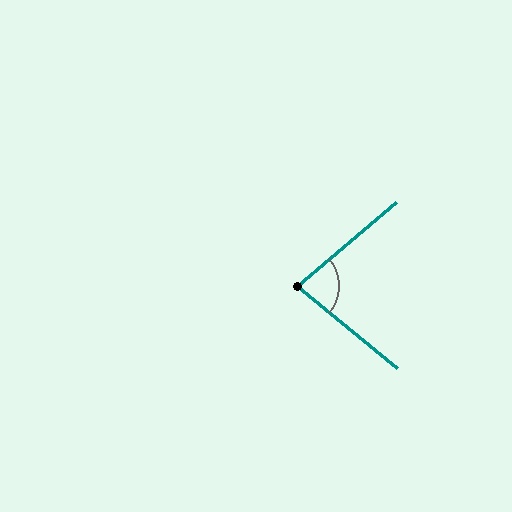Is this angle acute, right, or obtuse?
It is acute.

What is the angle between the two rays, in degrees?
Approximately 79 degrees.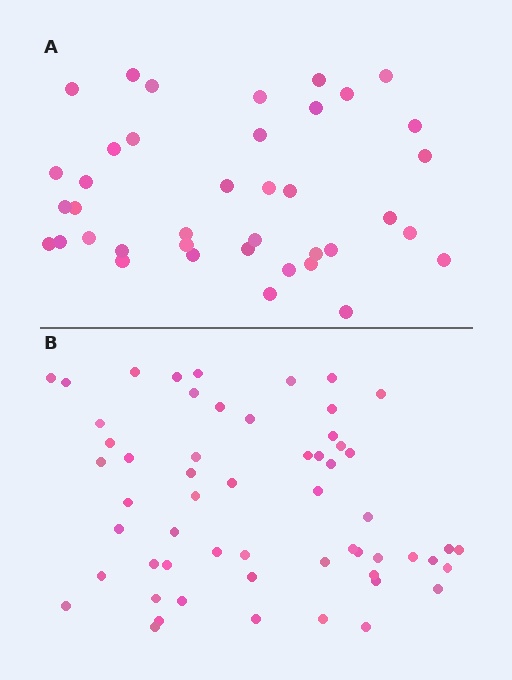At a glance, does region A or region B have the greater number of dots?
Region B (the bottom region) has more dots.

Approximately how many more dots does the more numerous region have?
Region B has approximately 20 more dots than region A.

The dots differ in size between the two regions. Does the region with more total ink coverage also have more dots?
No. Region A has more total ink coverage because its dots are larger, but region B actually contains more individual dots. Total area can be misleading — the number of items is what matters here.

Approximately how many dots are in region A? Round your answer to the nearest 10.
About 40 dots. (The exact count is 39, which rounds to 40.)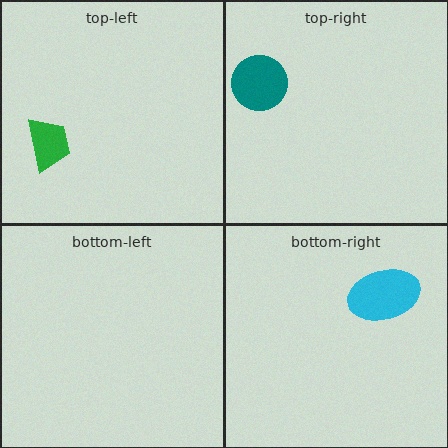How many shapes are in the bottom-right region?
1.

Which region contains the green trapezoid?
The top-left region.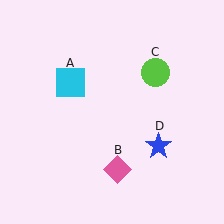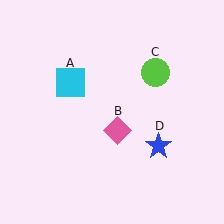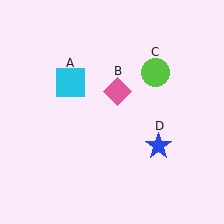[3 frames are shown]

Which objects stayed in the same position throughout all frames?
Cyan square (object A) and lime circle (object C) and blue star (object D) remained stationary.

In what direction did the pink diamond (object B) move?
The pink diamond (object B) moved up.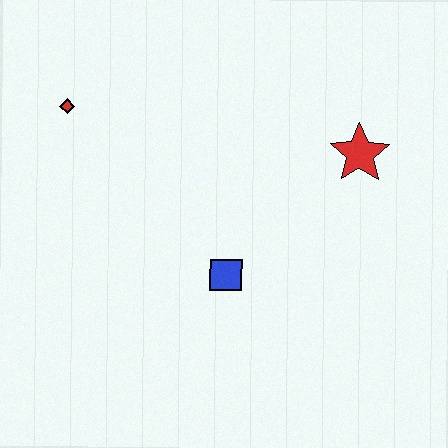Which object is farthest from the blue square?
The red diamond is farthest from the blue square.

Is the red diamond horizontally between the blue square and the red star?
No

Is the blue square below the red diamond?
Yes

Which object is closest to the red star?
The blue square is closest to the red star.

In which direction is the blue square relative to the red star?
The blue square is to the left of the red star.